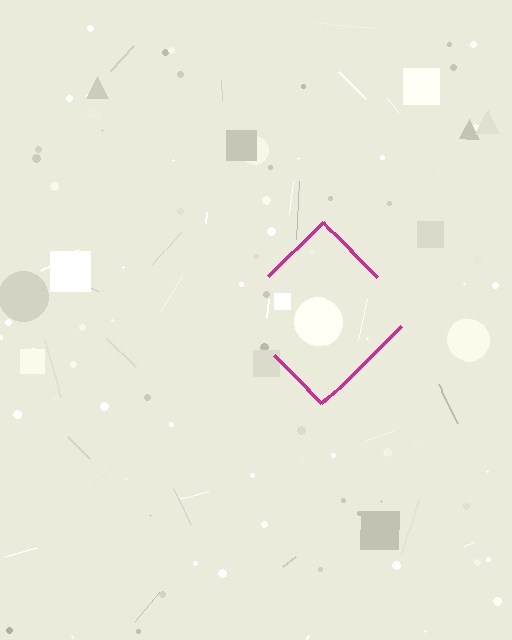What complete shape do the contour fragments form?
The contour fragments form a diamond.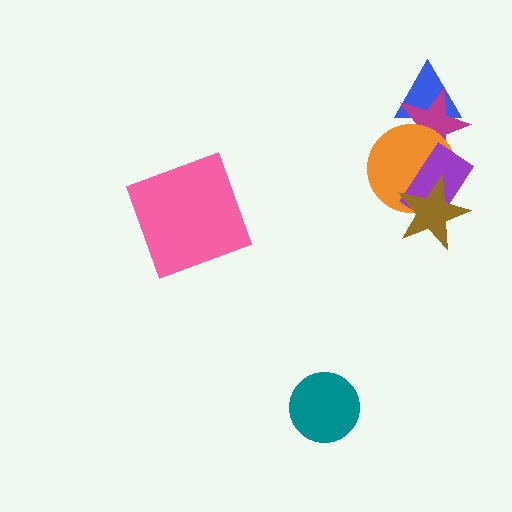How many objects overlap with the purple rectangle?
3 objects overlap with the purple rectangle.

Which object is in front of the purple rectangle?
The brown star is in front of the purple rectangle.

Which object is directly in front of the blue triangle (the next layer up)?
The magenta star is directly in front of the blue triangle.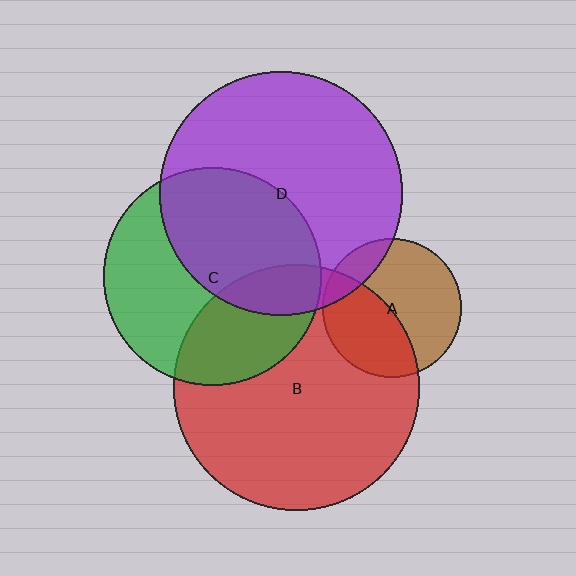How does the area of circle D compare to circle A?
Approximately 3.1 times.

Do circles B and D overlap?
Yes.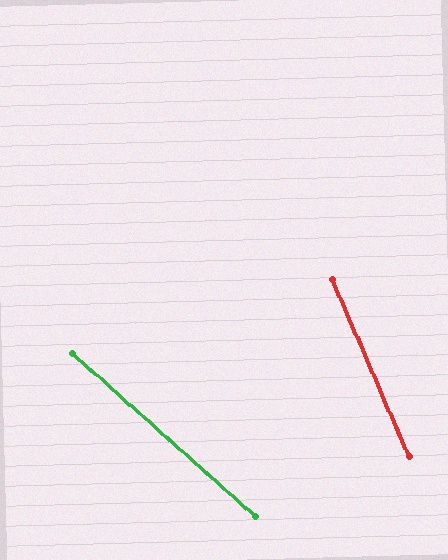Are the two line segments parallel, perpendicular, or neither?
Neither parallel nor perpendicular — they differ by about 25°.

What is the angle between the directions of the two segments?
Approximately 25 degrees.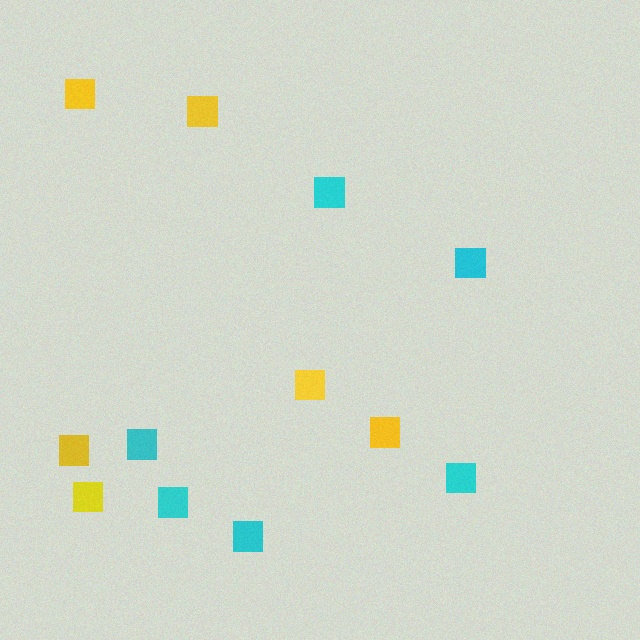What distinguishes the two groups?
There are 2 groups: one group of yellow squares (6) and one group of cyan squares (6).